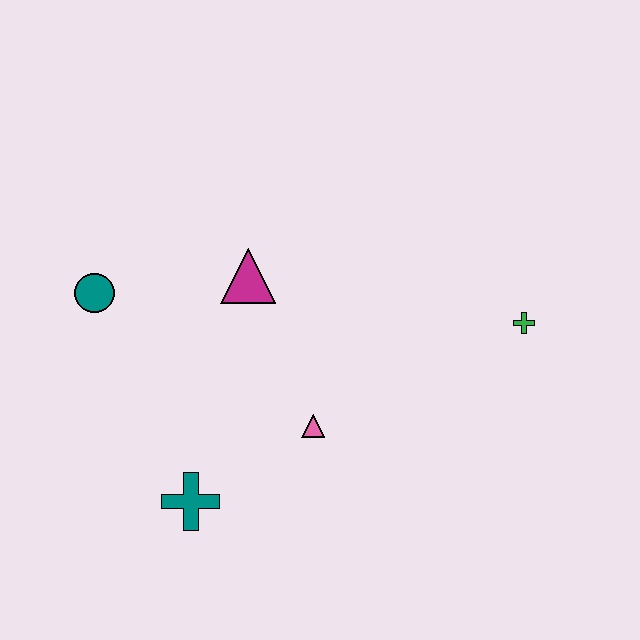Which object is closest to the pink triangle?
The teal cross is closest to the pink triangle.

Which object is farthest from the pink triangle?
The teal circle is farthest from the pink triangle.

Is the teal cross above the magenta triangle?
No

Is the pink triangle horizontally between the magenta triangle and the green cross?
Yes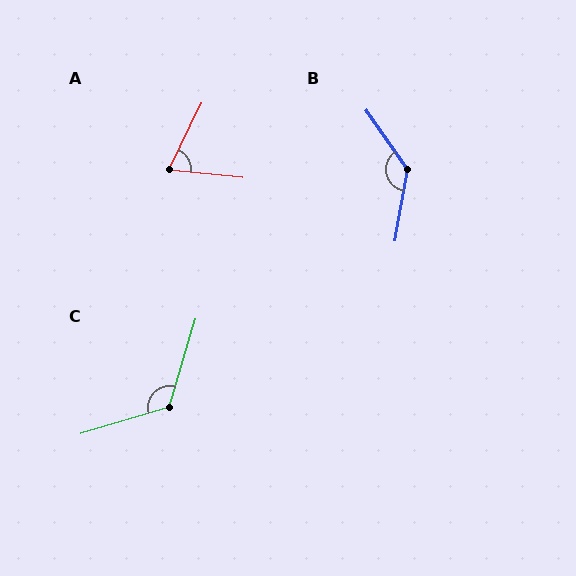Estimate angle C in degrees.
Approximately 123 degrees.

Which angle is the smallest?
A, at approximately 69 degrees.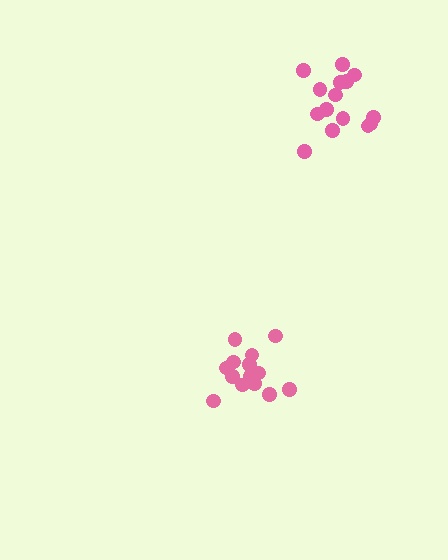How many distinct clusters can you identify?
There are 2 distinct clusters.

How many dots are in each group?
Group 1: 15 dots, Group 2: 14 dots (29 total).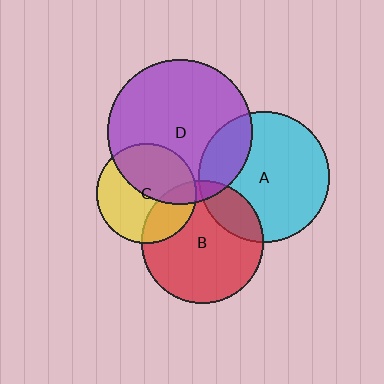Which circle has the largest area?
Circle D (purple).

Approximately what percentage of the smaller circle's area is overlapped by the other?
Approximately 10%.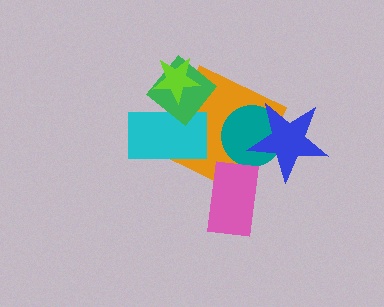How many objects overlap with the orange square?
5 objects overlap with the orange square.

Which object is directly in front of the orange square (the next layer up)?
The teal circle is directly in front of the orange square.